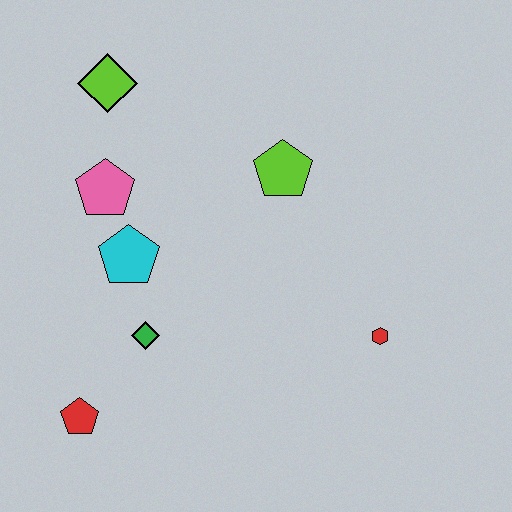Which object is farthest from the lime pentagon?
The red pentagon is farthest from the lime pentagon.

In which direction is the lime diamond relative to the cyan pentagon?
The lime diamond is above the cyan pentagon.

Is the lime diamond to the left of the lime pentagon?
Yes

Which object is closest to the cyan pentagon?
The pink pentagon is closest to the cyan pentagon.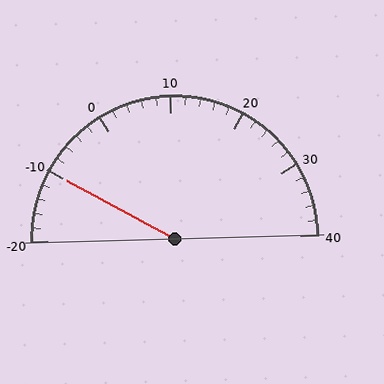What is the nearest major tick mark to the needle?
The nearest major tick mark is -10.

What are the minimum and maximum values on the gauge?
The gauge ranges from -20 to 40.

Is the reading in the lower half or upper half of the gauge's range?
The reading is in the lower half of the range (-20 to 40).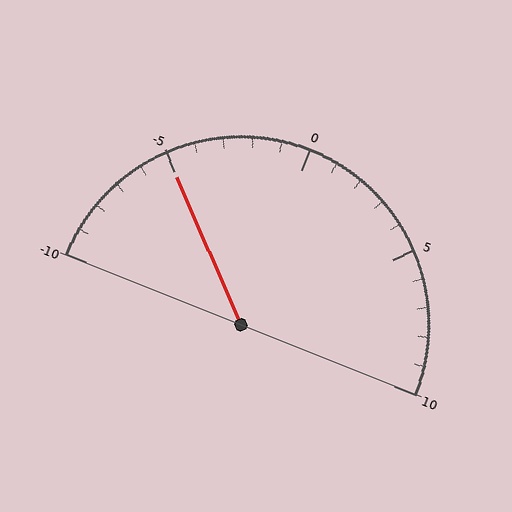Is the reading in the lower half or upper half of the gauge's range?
The reading is in the lower half of the range (-10 to 10).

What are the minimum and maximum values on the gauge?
The gauge ranges from -10 to 10.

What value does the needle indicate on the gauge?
The needle indicates approximately -5.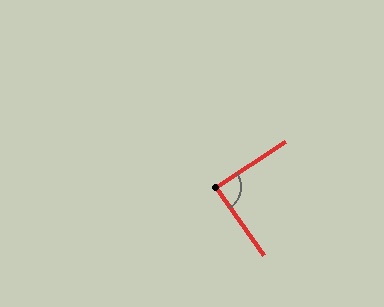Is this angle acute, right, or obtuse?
It is approximately a right angle.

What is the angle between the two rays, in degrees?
Approximately 89 degrees.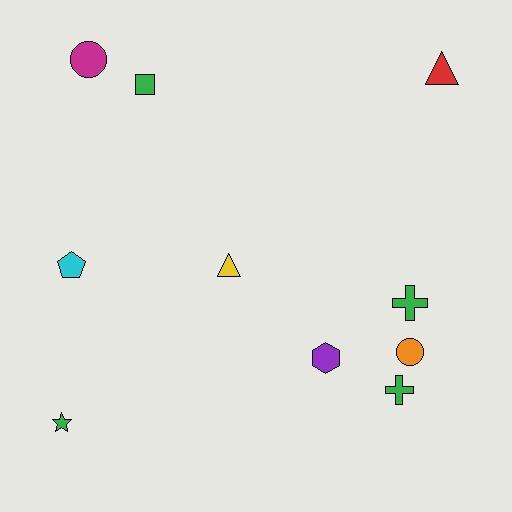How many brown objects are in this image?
There are no brown objects.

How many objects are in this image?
There are 10 objects.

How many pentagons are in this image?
There is 1 pentagon.